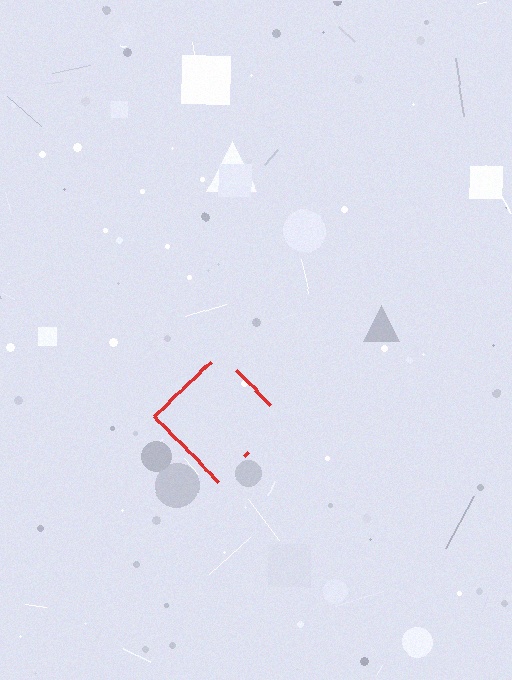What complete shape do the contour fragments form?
The contour fragments form a diamond.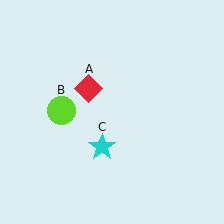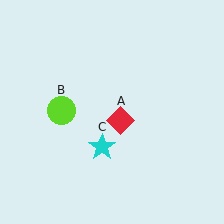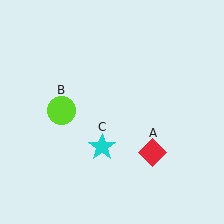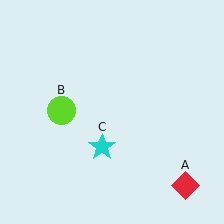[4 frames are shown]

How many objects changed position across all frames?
1 object changed position: red diamond (object A).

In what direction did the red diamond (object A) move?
The red diamond (object A) moved down and to the right.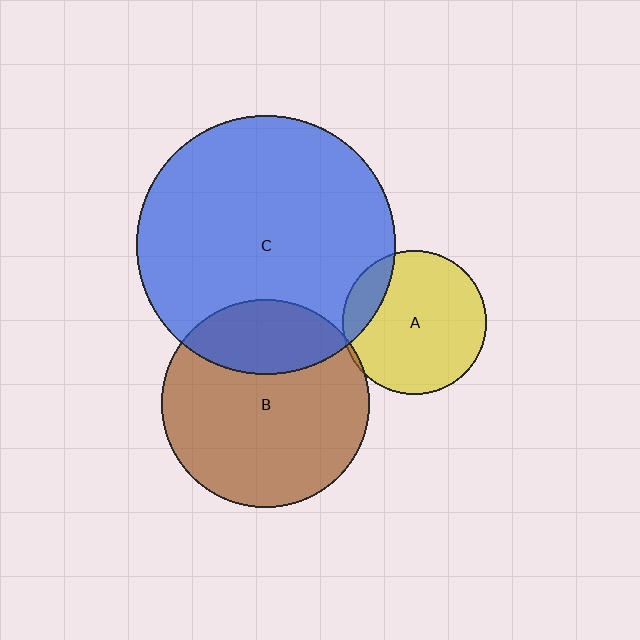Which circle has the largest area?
Circle C (blue).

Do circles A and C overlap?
Yes.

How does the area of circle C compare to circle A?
Approximately 3.2 times.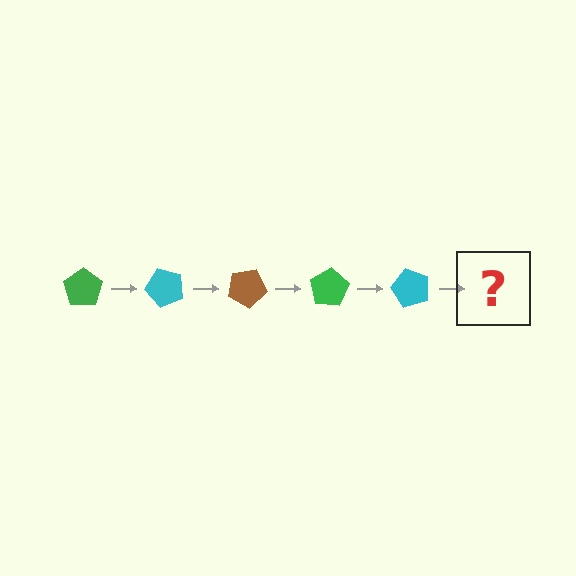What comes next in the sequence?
The next element should be a brown pentagon, rotated 250 degrees from the start.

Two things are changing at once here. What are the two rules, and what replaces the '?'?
The two rules are that it rotates 50 degrees each step and the color cycles through green, cyan, and brown. The '?' should be a brown pentagon, rotated 250 degrees from the start.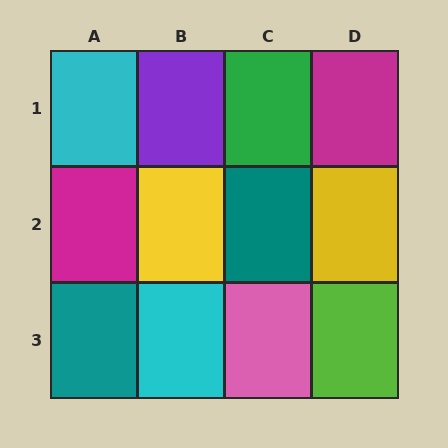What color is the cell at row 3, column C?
Pink.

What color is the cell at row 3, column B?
Cyan.